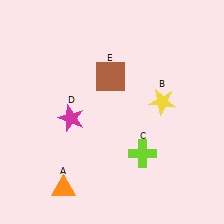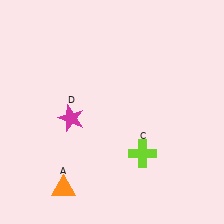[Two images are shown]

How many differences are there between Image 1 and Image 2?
There are 2 differences between the two images.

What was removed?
The brown square (E), the yellow star (B) were removed in Image 2.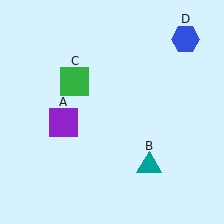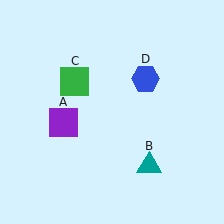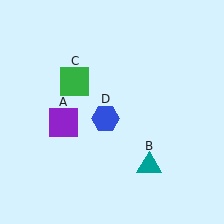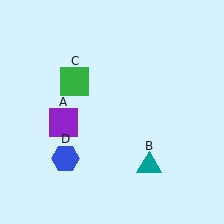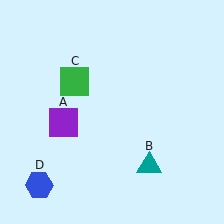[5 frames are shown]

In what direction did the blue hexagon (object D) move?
The blue hexagon (object D) moved down and to the left.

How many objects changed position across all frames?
1 object changed position: blue hexagon (object D).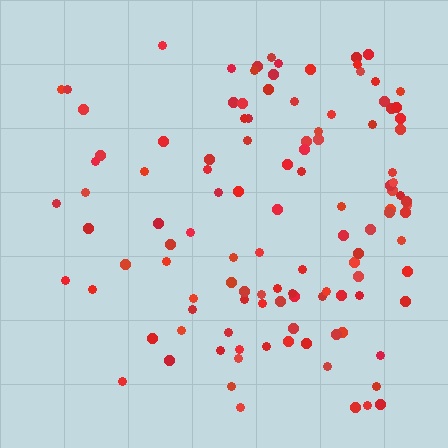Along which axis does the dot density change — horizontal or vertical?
Horizontal.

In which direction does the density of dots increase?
From left to right, with the right side densest.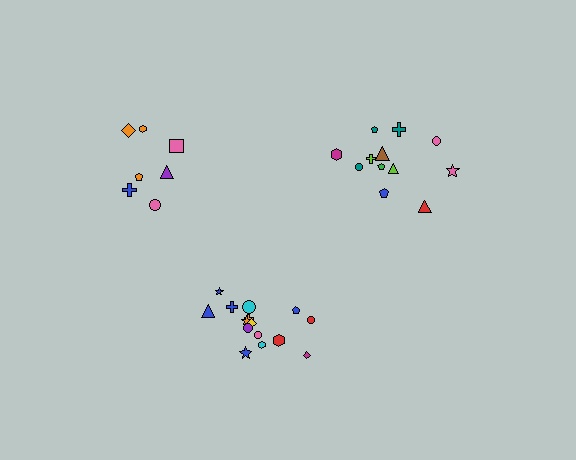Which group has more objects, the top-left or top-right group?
The top-right group.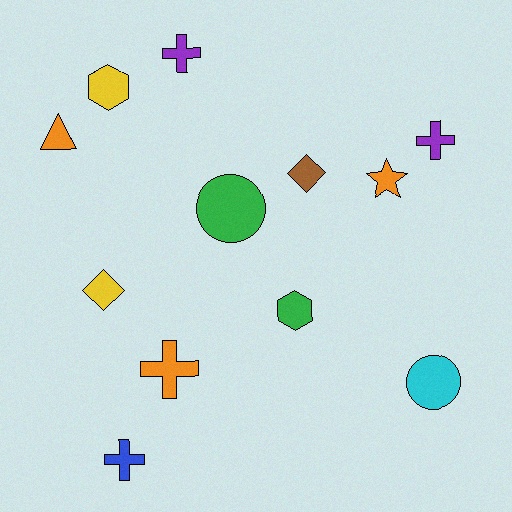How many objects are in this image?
There are 12 objects.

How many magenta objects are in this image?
There are no magenta objects.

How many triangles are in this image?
There is 1 triangle.